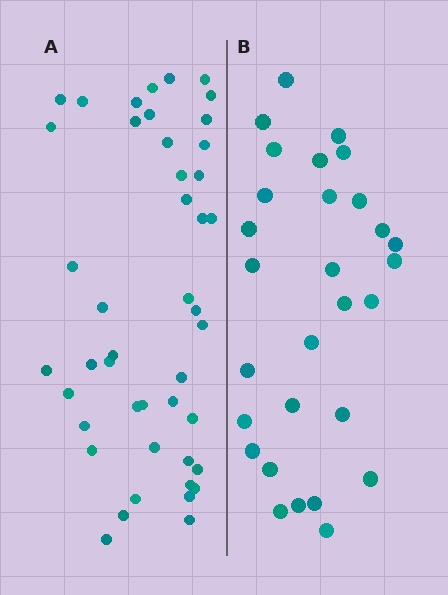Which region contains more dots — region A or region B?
Region A (the left region) has more dots.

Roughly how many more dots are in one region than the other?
Region A has approximately 15 more dots than region B.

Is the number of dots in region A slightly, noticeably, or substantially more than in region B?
Region A has substantially more. The ratio is roughly 1.6 to 1.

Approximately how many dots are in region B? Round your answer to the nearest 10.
About 30 dots. (The exact count is 29, which rounds to 30.)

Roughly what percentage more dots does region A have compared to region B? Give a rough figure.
About 55% more.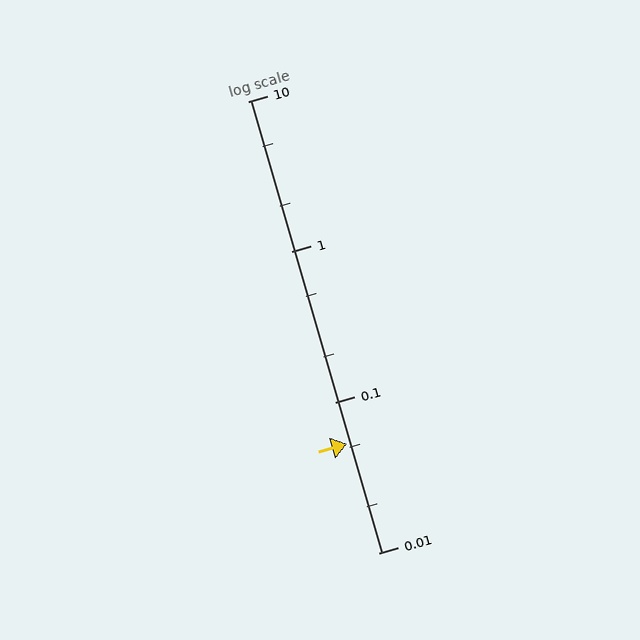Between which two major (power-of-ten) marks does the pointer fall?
The pointer is between 0.01 and 0.1.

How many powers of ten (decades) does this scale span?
The scale spans 3 decades, from 0.01 to 10.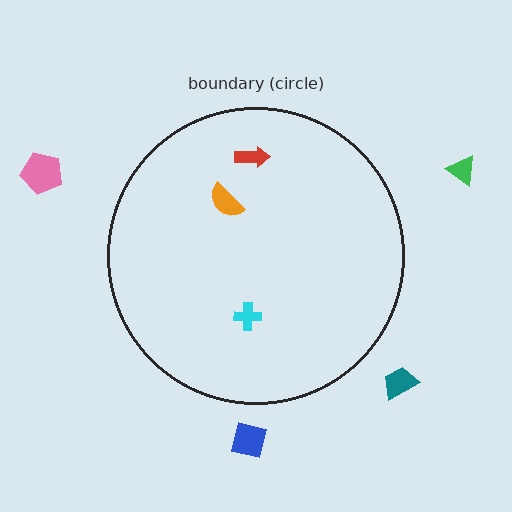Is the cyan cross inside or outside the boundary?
Inside.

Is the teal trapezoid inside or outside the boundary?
Outside.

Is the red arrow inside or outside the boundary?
Inside.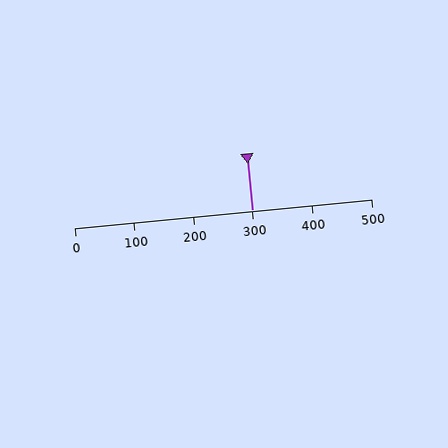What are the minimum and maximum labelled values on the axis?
The axis runs from 0 to 500.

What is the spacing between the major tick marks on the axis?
The major ticks are spaced 100 apart.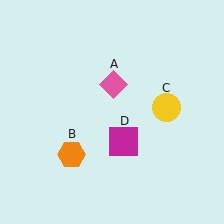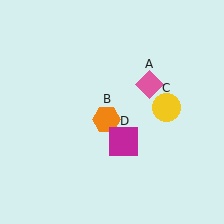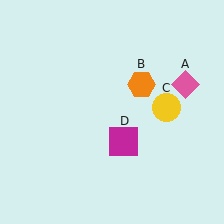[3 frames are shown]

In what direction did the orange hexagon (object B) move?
The orange hexagon (object B) moved up and to the right.